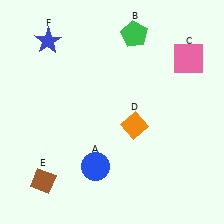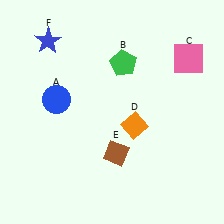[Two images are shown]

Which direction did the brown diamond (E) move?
The brown diamond (E) moved right.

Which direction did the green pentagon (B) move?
The green pentagon (B) moved down.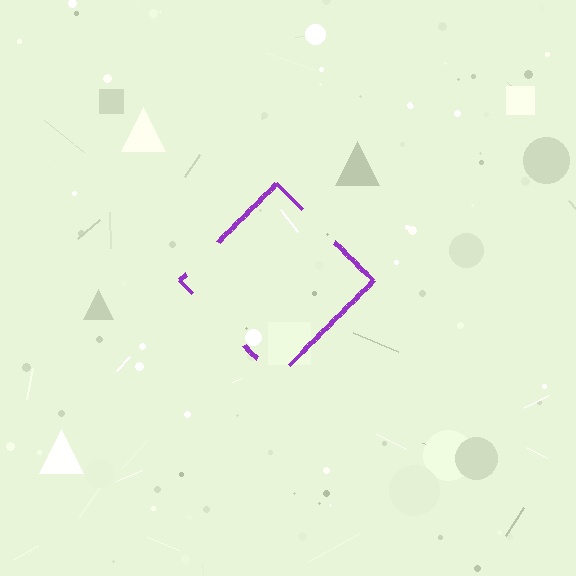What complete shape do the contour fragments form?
The contour fragments form a diamond.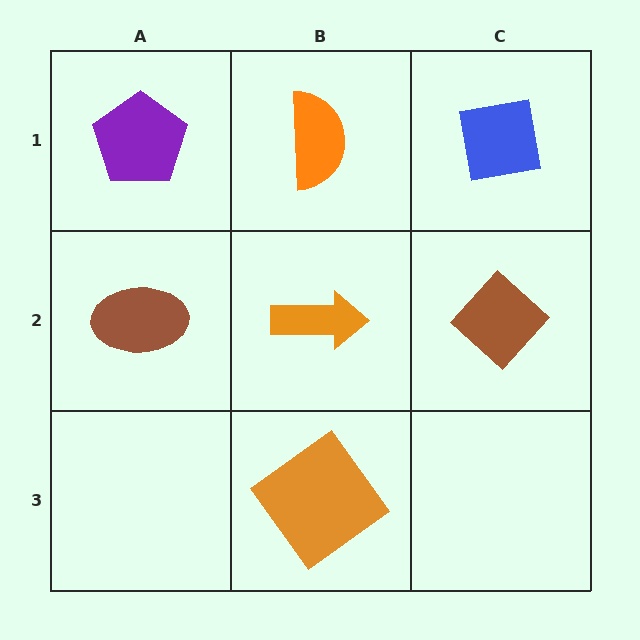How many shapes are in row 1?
3 shapes.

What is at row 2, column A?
A brown ellipse.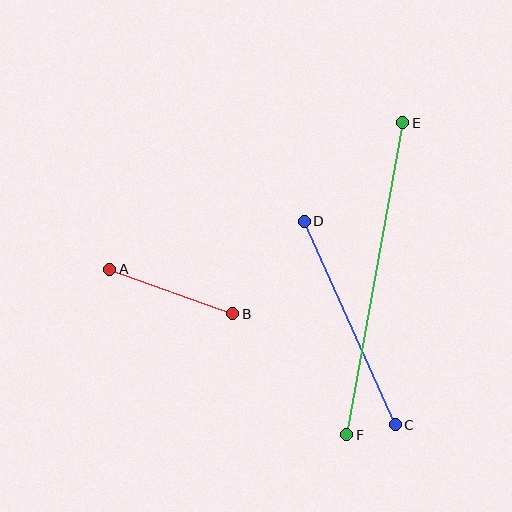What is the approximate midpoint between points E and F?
The midpoint is at approximately (375, 279) pixels.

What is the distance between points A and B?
The distance is approximately 131 pixels.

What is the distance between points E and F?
The distance is approximately 317 pixels.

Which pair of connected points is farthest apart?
Points E and F are farthest apart.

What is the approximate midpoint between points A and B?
The midpoint is at approximately (171, 291) pixels.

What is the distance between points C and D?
The distance is approximately 223 pixels.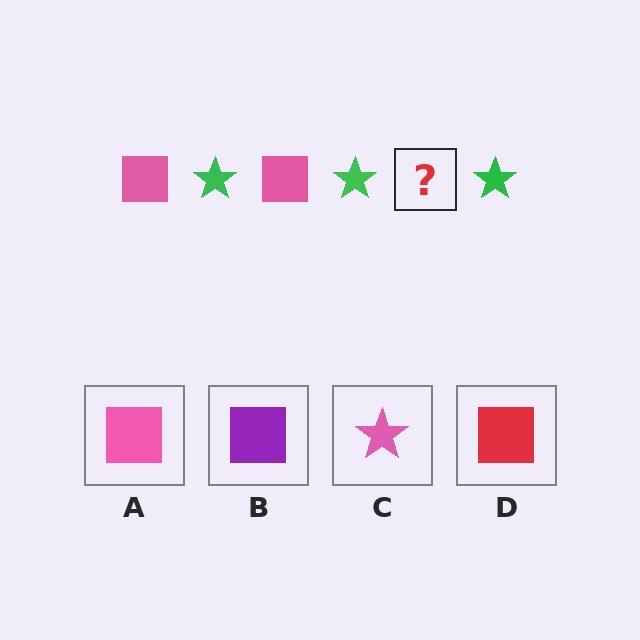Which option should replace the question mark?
Option A.